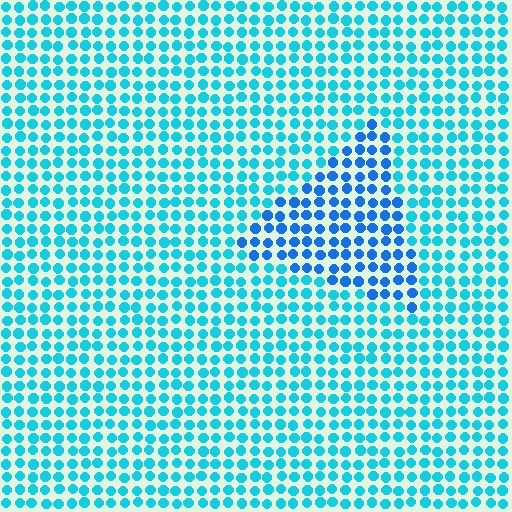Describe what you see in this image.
The image is filled with small cyan elements in a uniform arrangement. A triangle-shaped region is visible where the elements are tinted to a slightly different hue, forming a subtle color boundary.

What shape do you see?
I see a triangle.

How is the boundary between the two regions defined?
The boundary is defined purely by a slight shift in hue (about 28 degrees). Spacing, size, and orientation are identical on both sides.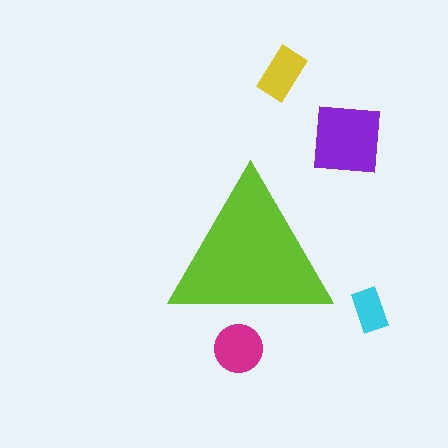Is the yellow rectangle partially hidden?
No, the yellow rectangle is fully visible.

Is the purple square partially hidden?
No, the purple square is fully visible.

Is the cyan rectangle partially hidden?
No, the cyan rectangle is fully visible.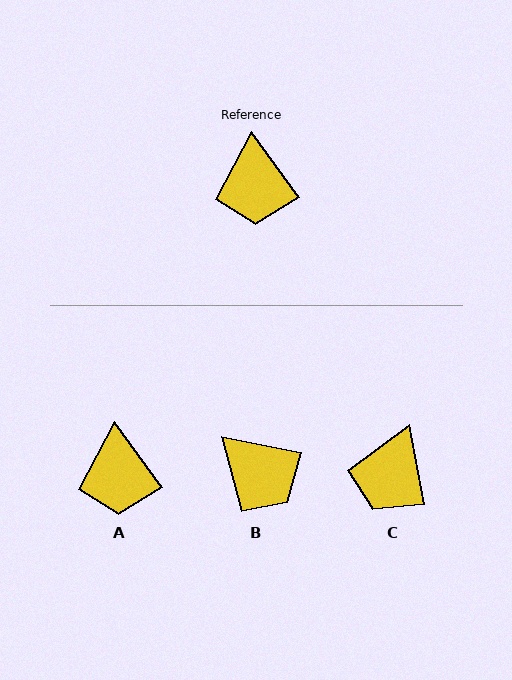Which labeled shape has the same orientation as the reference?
A.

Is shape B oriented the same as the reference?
No, it is off by about 43 degrees.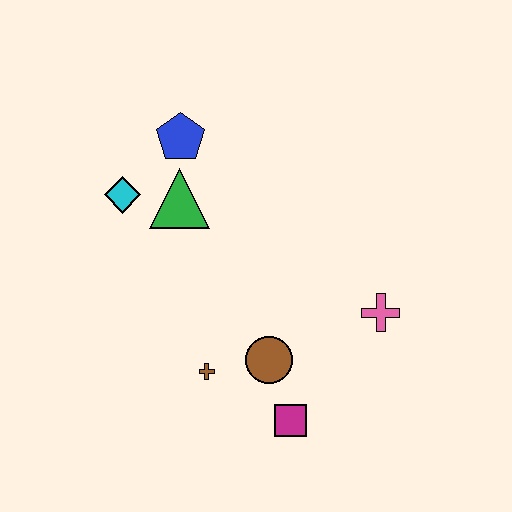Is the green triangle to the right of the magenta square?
No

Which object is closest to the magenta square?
The brown circle is closest to the magenta square.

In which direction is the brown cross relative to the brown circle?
The brown cross is to the left of the brown circle.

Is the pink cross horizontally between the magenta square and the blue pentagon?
No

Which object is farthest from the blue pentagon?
The magenta square is farthest from the blue pentagon.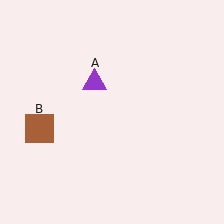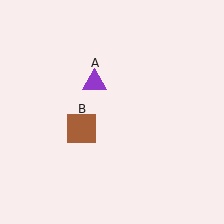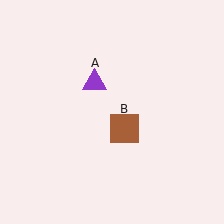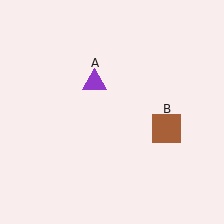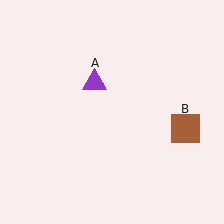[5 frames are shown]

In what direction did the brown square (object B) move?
The brown square (object B) moved right.